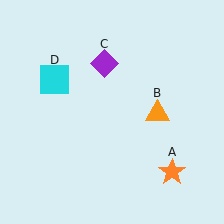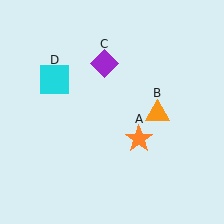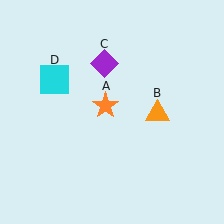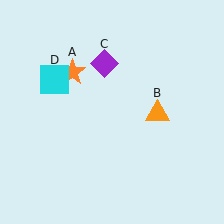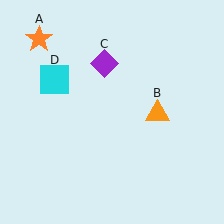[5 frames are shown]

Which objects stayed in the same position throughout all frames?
Orange triangle (object B) and purple diamond (object C) and cyan square (object D) remained stationary.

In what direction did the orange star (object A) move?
The orange star (object A) moved up and to the left.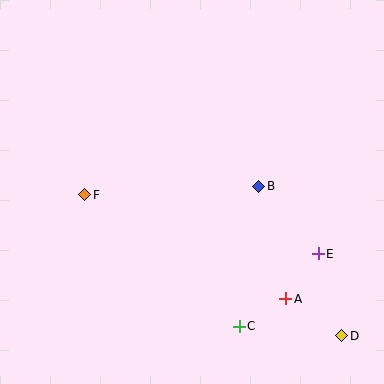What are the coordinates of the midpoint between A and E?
The midpoint between A and E is at (302, 276).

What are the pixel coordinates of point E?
Point E is at (318, 254).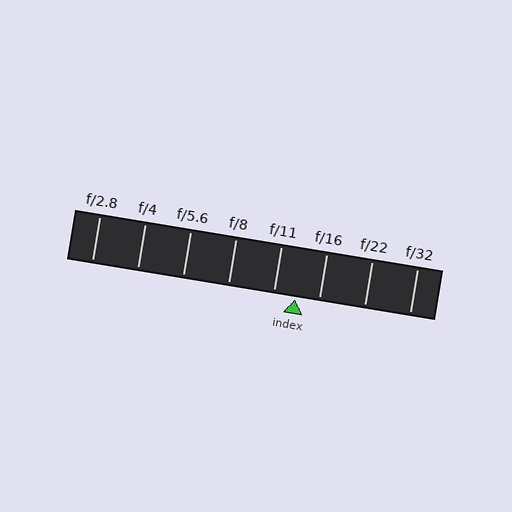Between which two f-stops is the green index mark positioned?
The index mark is between f/11 and f/16.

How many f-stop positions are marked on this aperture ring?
There are 8 f-stop positions marked.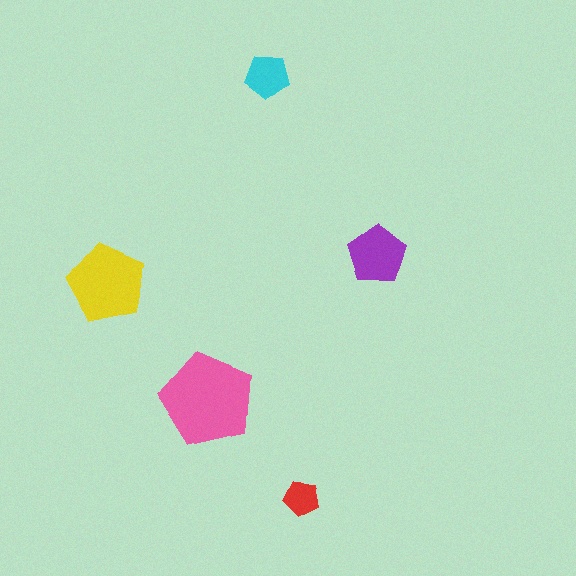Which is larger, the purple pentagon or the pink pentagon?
The pink one.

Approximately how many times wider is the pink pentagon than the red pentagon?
About 2.5 times wider.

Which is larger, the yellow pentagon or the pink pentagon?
The pink one.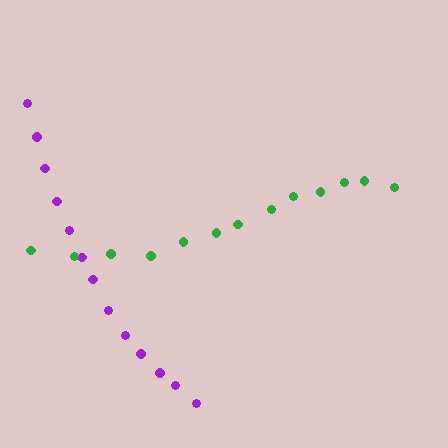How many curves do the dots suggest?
There are 2 distinct paths.